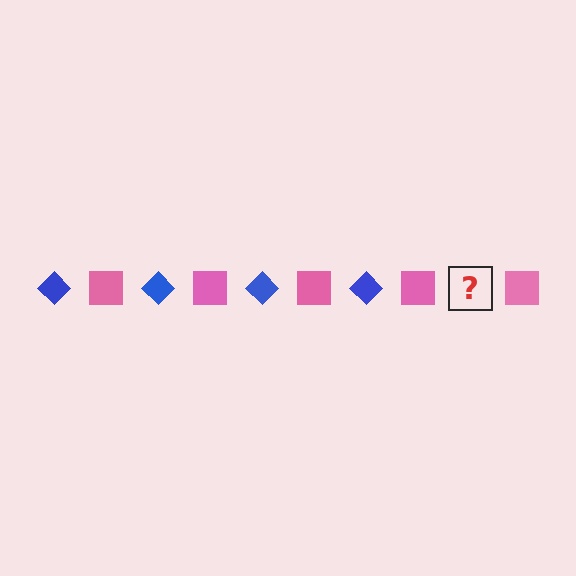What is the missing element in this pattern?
The missing element is a blue diamond.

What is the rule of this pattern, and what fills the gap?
The rule is that the pattern alternates between blue diamond and pink square. The gap should be filled with a blue diamond.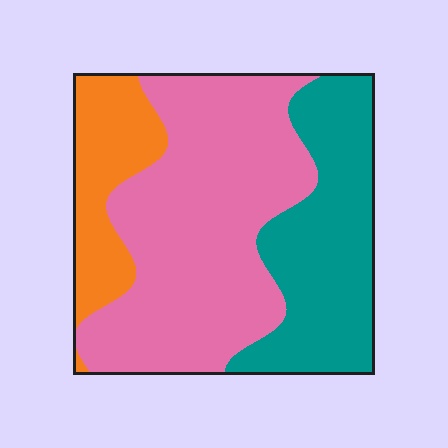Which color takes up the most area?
Pink, at roughly 50%.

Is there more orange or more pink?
Pink.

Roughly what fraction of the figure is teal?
Teal takes up about one third (1/3) of the figure.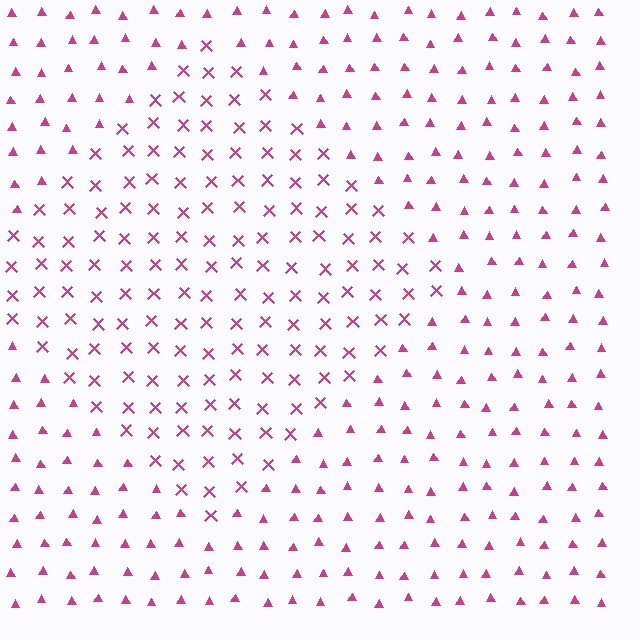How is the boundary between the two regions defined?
The boundary is defined by a change in element shape: X marks inside vs. triangles outside. All elements share the same color and spacing.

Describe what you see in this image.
The image is filled with small magenta elements arranged in a uniform grid. A diamond-shaped region contains X marks, while the surrounding area contains triangles. The boundary is defined purely by the change in element shape.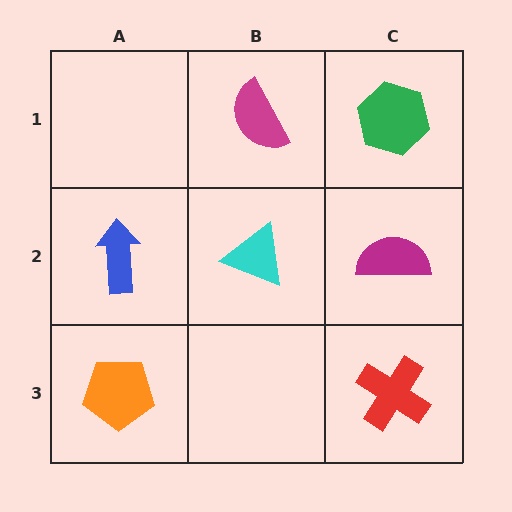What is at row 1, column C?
A green hexagon.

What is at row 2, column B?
A cyan triangle.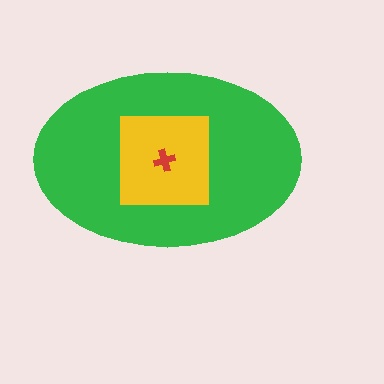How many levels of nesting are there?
3.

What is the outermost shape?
The green ellipse.